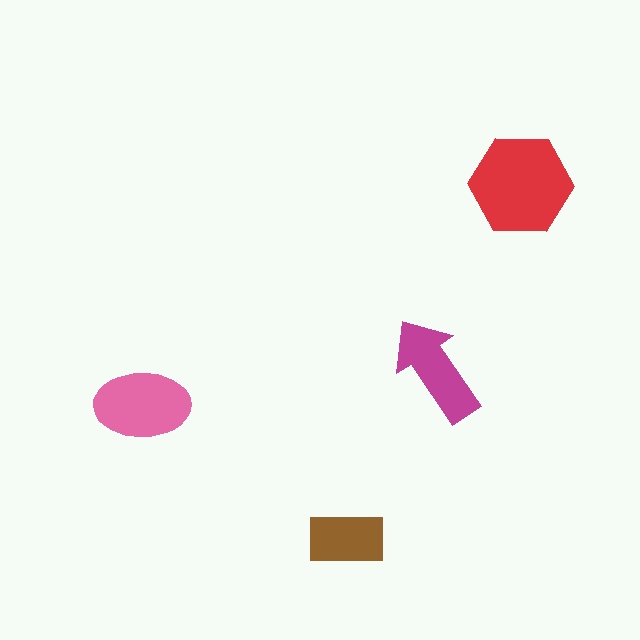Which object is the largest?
The red hexagon.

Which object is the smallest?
The brown rectangle.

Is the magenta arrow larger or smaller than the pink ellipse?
Smaller.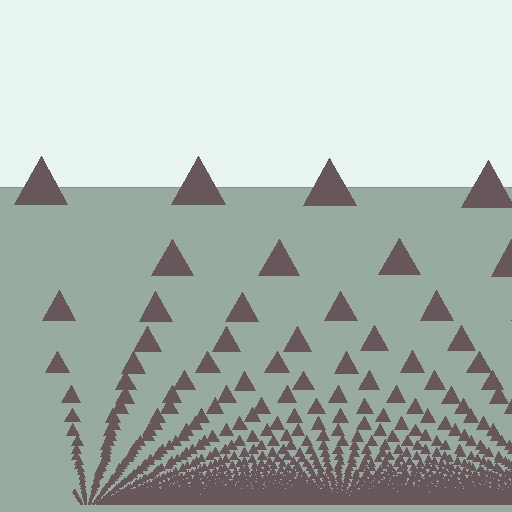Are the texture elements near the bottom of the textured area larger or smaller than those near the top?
Smaller. The gradient is inverted — elements near the bottom are smaller and denser.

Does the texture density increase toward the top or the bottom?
Density increases toward the bottom.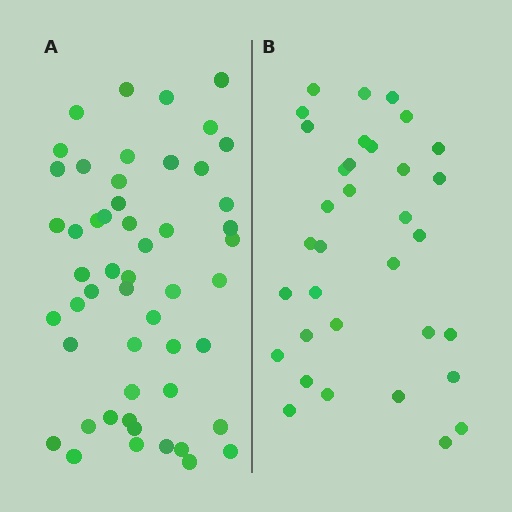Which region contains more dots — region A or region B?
Region A (the left region) has more dots.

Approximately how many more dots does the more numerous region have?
Region A has approximately 20 more dots than region B.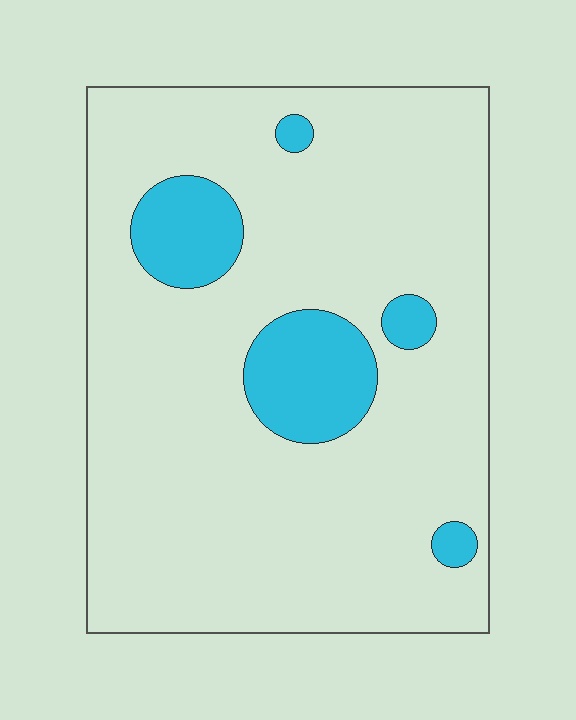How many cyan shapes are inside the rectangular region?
5.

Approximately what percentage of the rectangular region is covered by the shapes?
Approximately 15%.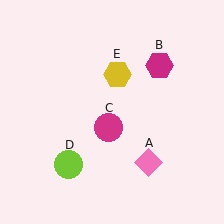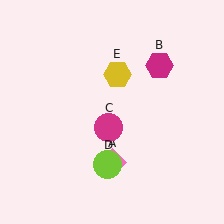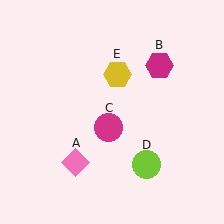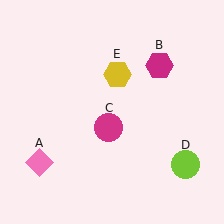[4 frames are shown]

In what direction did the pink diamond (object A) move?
The pink diamond (object A) moved left.